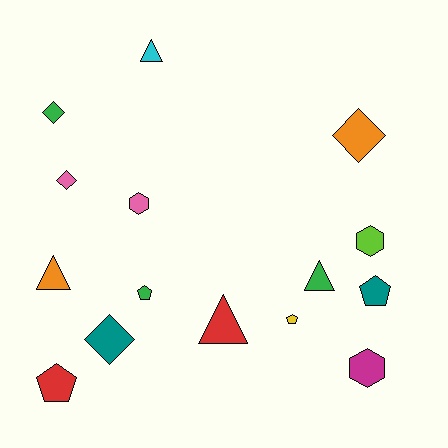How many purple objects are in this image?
There are no purple objects.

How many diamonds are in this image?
There are 4 diamonds.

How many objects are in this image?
There are 15 objects.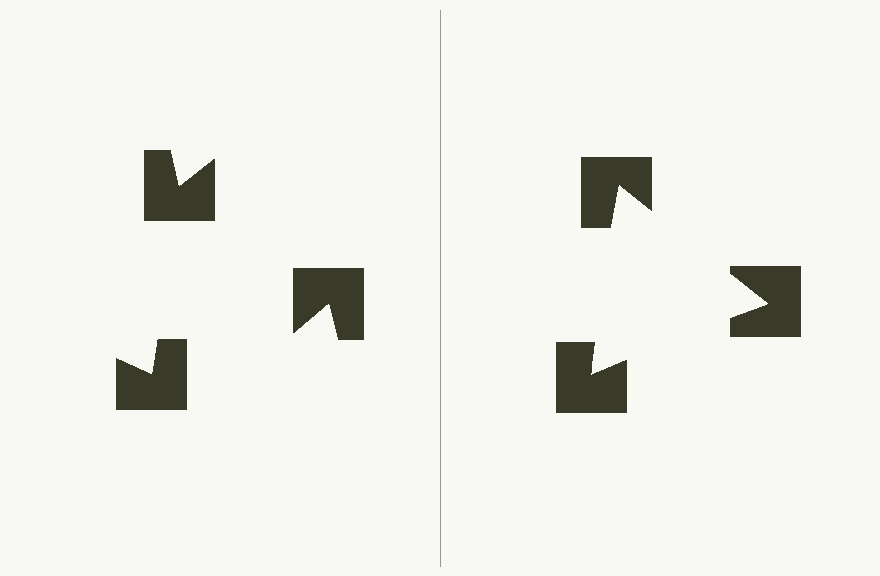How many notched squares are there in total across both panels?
6 — 3 on each side.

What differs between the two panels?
The notched squares are positioned identically on both sides; only the wedge orientations differ. On the right they align to a triangle; on the left they are misaligned.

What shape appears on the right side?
An illusory triangle.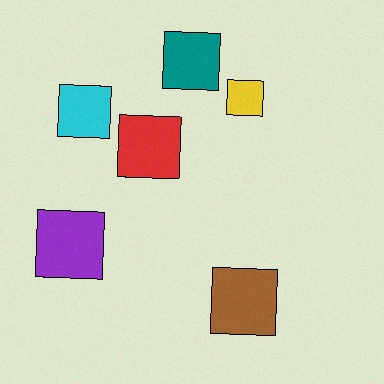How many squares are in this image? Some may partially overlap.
There are 6 squares.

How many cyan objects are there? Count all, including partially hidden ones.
There is 1 cyan object.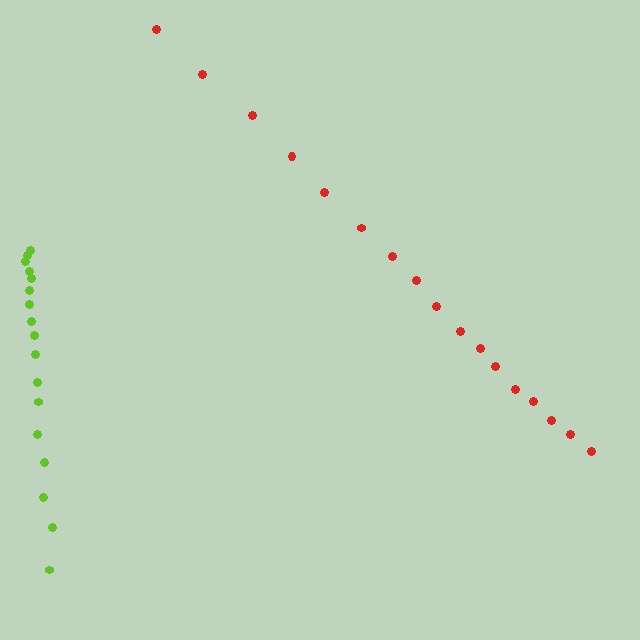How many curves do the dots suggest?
There are 2 distinct paths.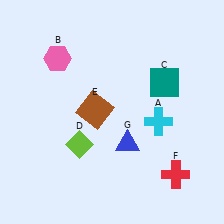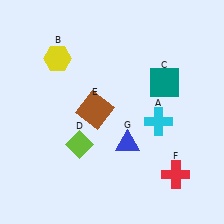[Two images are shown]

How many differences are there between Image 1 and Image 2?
There is 1 difference between the two images.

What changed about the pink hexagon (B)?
In Image 1, B is pink. In Image 2, it changed to yellow.